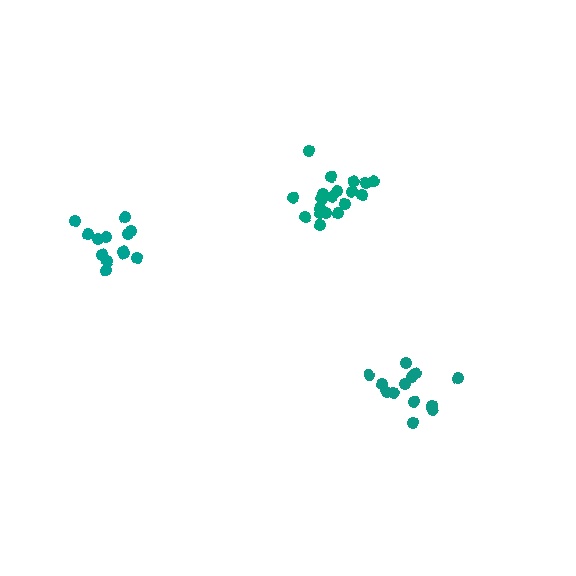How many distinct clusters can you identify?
There are 3 distinct clusters.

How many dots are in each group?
Group 1: 13 dots, Group 2: 13 dots, Group 3: 19 dots (45 total).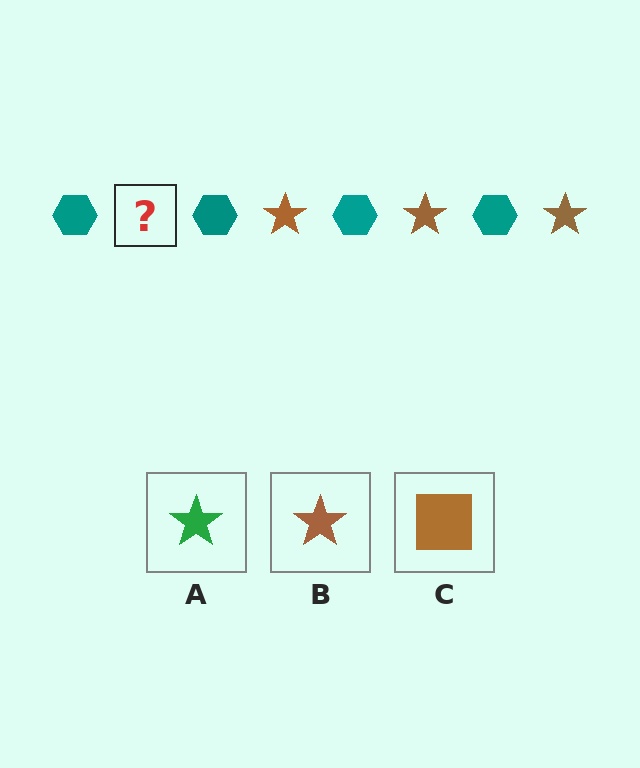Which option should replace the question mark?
Option B.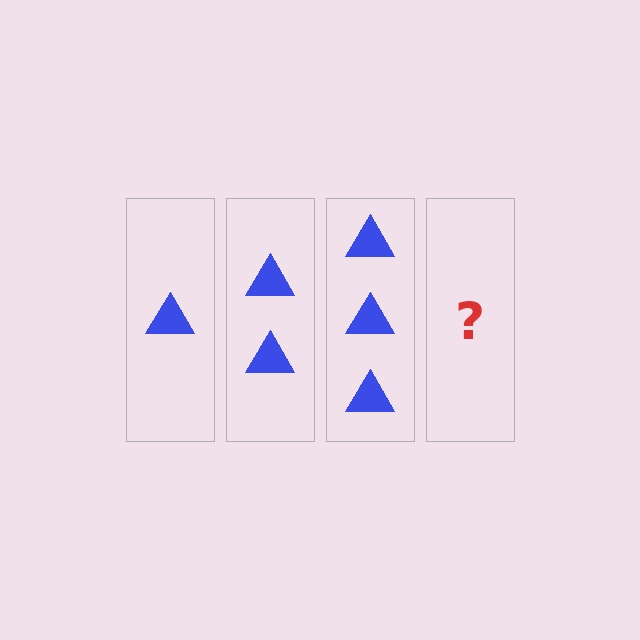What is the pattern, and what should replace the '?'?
The pattern is that each step adds one more triangle. The '?' should be 4 triangles.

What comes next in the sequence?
The next element should be 4 triangles.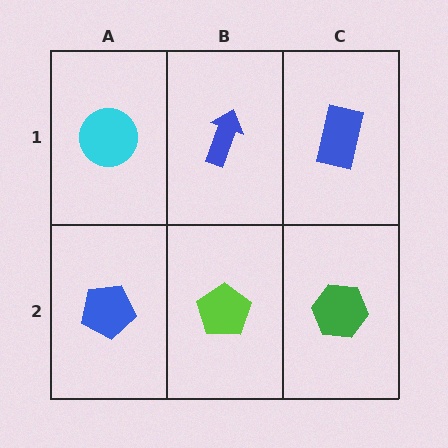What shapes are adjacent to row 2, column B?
A blue arrow (row 1, column B), a blue pentagon (row 2, column A), a green hexagon (row 2, column C).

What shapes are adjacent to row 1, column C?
A green hexagon (row 2, column C), a blue arrow (row 1, column B).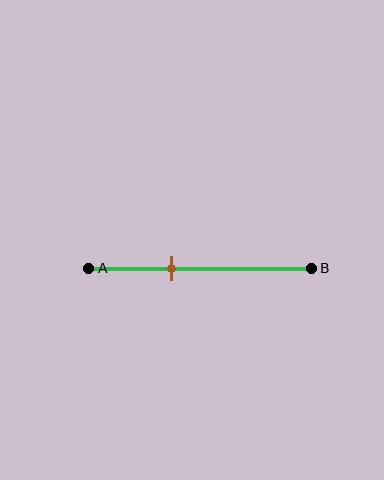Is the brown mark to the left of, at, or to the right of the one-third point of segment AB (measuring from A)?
The brown mark is to the right of the one-third point of segment AB.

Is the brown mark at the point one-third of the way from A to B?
No, the mark is at about 35% from A, not at the 33% one-third point.